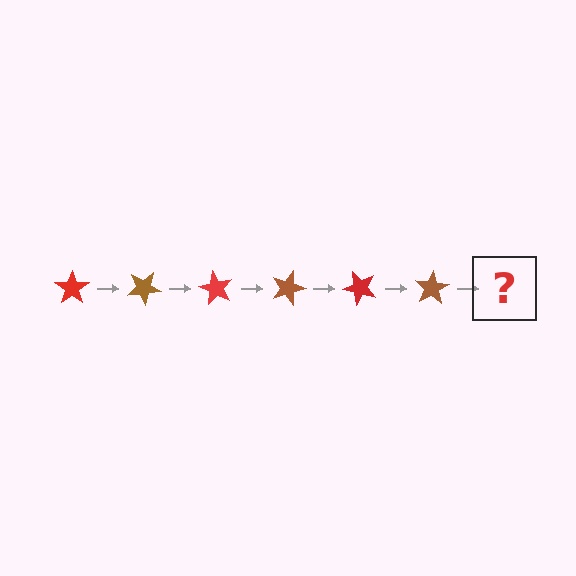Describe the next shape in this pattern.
It should be a red star, rotated 180 degrees from the start.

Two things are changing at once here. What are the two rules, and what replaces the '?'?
The two rules are that it rotates 30 degrees each step and the color cycles through red and brown. The '?' should be a red star, rotated 180 degrees from the start.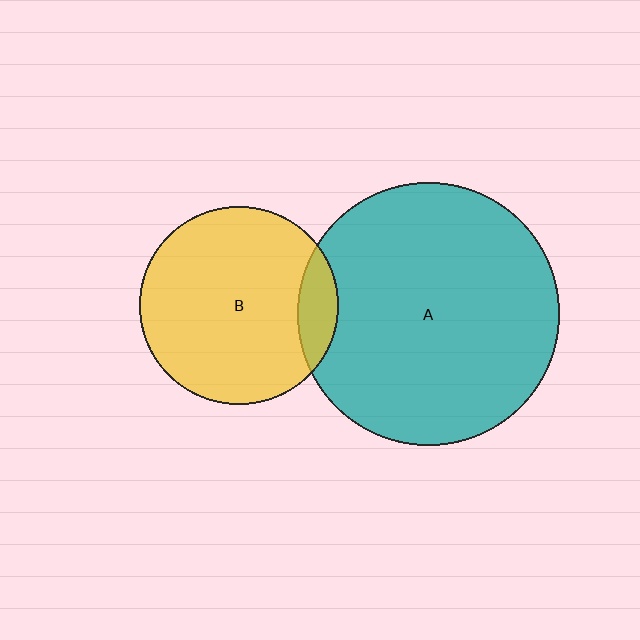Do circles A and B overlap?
Yes.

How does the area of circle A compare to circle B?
Approximately 1.7 times.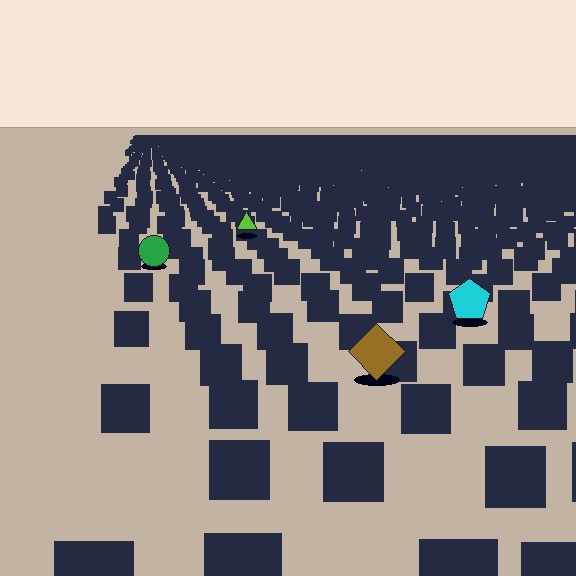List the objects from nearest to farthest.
From nearest to farthest: the brown diamond, the cyan pentagon, the green circle, the lime triangle.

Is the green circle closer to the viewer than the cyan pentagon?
No. The cyan pentagon is closer — you can tell from the texture gradient: the ground texture is coarser near it.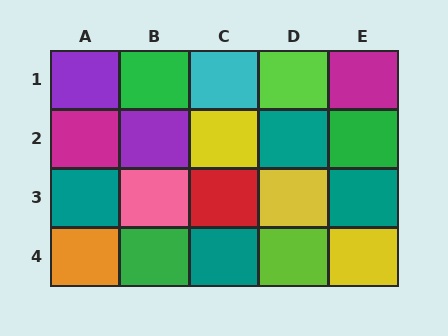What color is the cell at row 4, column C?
Teal.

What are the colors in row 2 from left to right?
Magenta, purple, yellow, teal, green.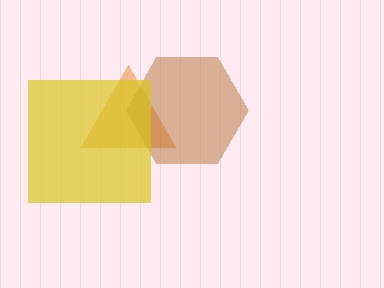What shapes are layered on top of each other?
The layered shapes are: an orange triangle, a brown hexagon, a yellow square.